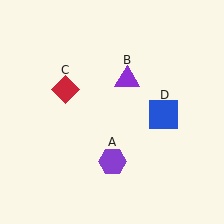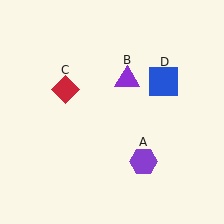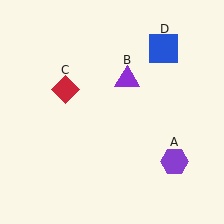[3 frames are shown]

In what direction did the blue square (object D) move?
The blue square (object D) moved up.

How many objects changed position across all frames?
2 objects changed position: purple hexagon (object A), blue square (object D).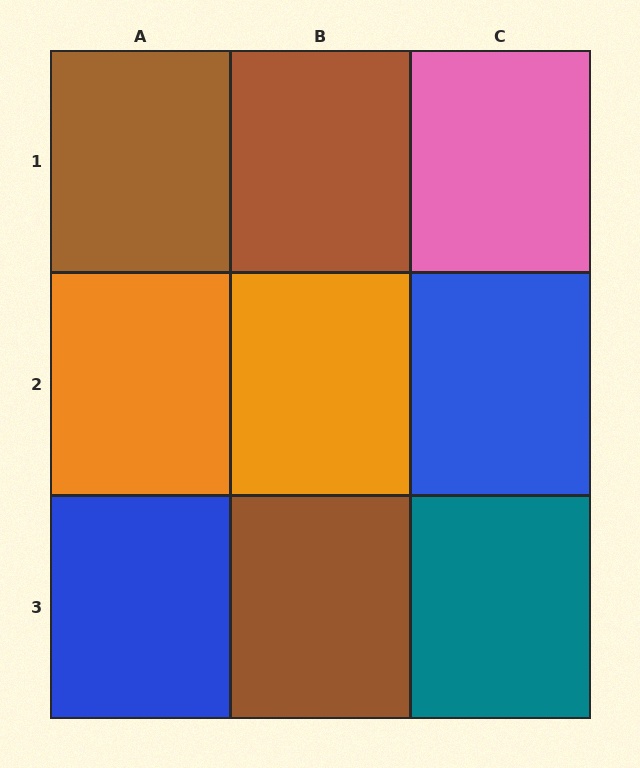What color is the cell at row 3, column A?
Blue.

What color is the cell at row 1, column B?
Brown.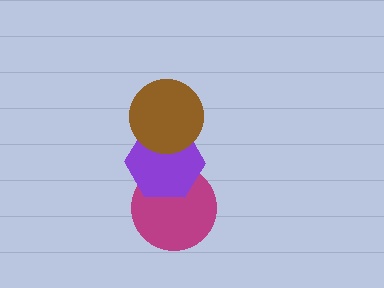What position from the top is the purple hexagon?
The purple hexagon is 2nd from the top.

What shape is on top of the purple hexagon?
The brown circle is on top of the purple hexagon.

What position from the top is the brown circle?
The brown circle is 1st from the top.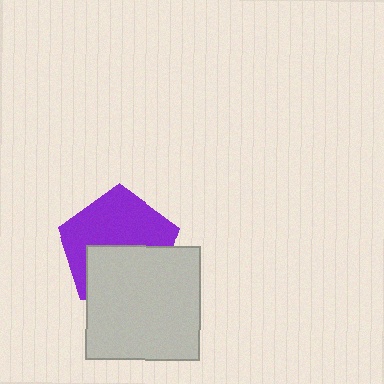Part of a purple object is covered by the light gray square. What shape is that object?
It is a pentagon.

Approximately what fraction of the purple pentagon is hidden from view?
Roughly 44% of the purple pentagon is hidden behind the light gray square.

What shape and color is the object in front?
The object in front is a light gray square.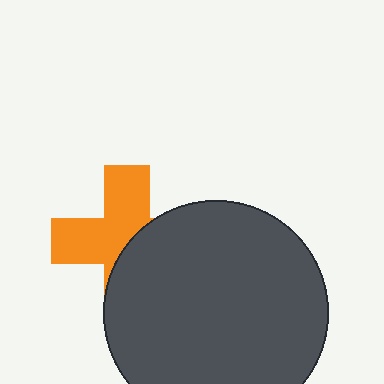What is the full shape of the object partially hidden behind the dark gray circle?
The partially hidden object is an orange cross.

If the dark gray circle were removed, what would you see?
You would see the complete orange cross.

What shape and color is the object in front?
The object in front is a dark gray circle.